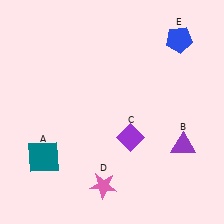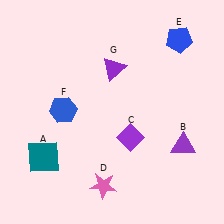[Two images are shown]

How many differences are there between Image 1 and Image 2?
There are 2 differences between the two images.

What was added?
A blue hexagon (F), a purple triangle (G) were added in Image 2.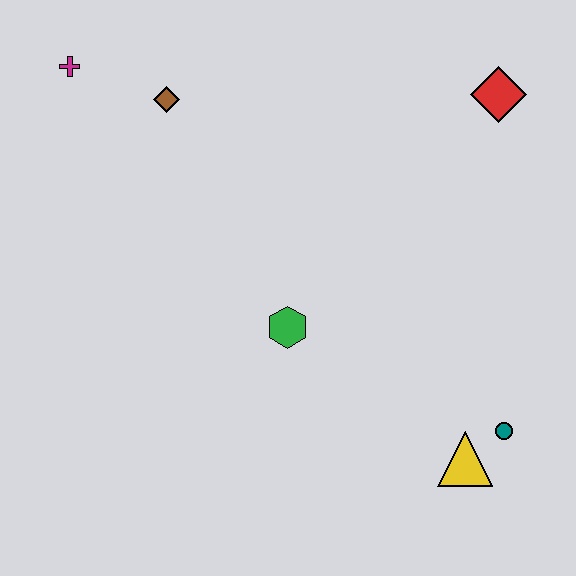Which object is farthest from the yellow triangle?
The magenta cross is farthest from the yellow triangle.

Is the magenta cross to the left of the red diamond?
Yes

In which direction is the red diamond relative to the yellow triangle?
The red diamond is above the yellow triangle.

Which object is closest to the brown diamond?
The magenta cross is closest to the brown diamond.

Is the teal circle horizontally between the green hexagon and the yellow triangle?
No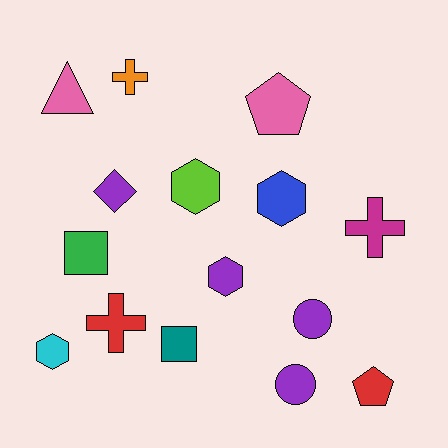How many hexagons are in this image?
There are 4 hexagons.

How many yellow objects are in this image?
There are no yellow objects.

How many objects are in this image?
There are 15 objects.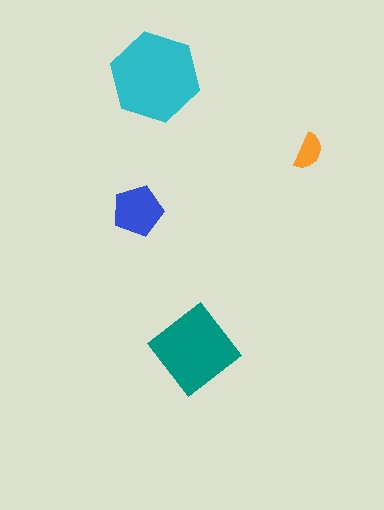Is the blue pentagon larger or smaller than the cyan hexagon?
Smaller.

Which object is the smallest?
The orange semicircle.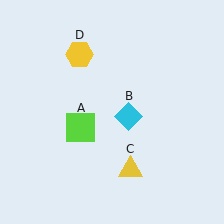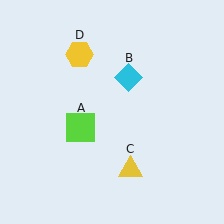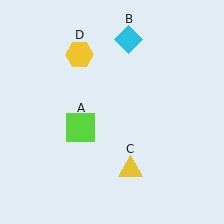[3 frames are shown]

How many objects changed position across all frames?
1 object changed position: cyan diamond (object B).